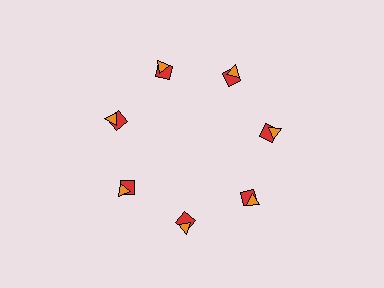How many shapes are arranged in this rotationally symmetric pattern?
There are 14 shapes, arranged in 7 groups of 2.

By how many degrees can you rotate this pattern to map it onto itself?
The pattern maps onto itself every 51 degrees of rotation.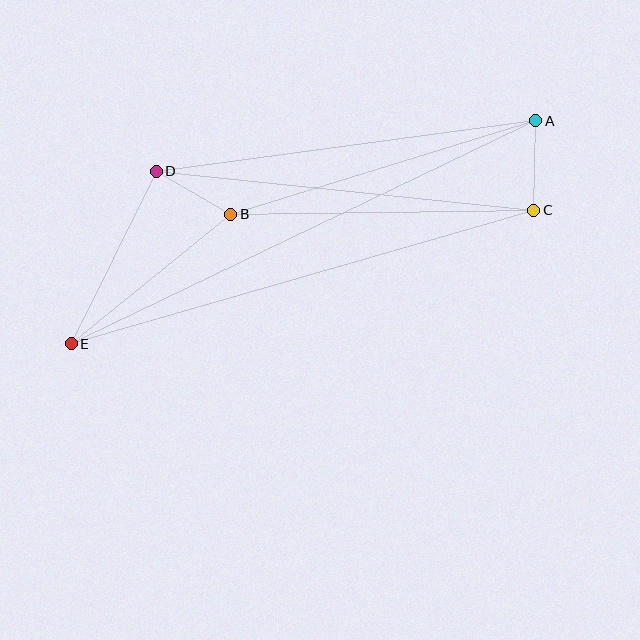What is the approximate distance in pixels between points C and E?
The distance between C and E is approximately 481 pixels.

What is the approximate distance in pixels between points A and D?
The distance between A and D is approximately 383 pixels.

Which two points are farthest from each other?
Points A and E are farthest from each other.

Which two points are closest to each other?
Points B and D are closest to each other.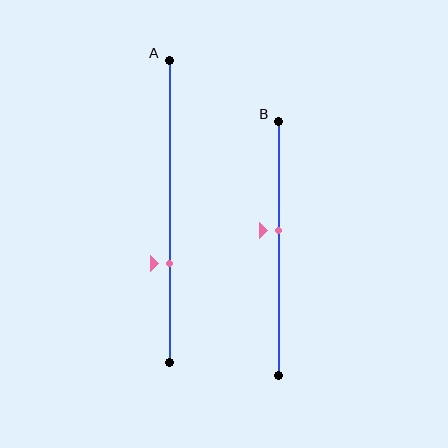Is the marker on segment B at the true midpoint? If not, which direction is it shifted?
No, the marker on segment B is shifted upward by about 7% of the segment length.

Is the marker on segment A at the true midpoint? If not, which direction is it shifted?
No, the marker on segment A is shifted downward by about 17% of the segment length.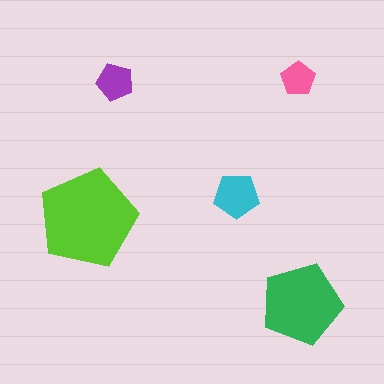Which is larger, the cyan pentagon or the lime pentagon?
The lime one.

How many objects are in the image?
There are 5 objects in the image.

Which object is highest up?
The pink pentagon is topmost.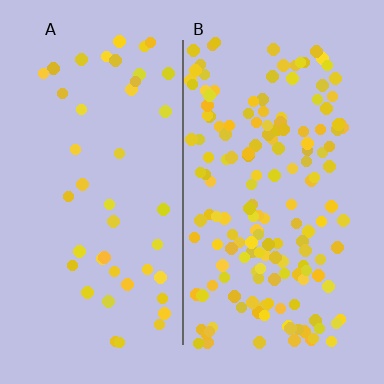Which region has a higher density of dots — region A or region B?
B (the right).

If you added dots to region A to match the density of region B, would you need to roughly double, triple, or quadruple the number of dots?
Approximately triple.